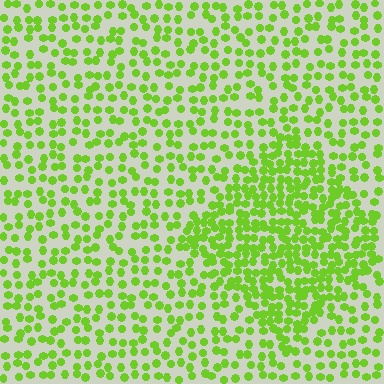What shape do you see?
I see a diamond.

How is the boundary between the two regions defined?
The boundary is defined by a change in element density (approximately 1.9x ratio). All elements are the same color, size, and shape.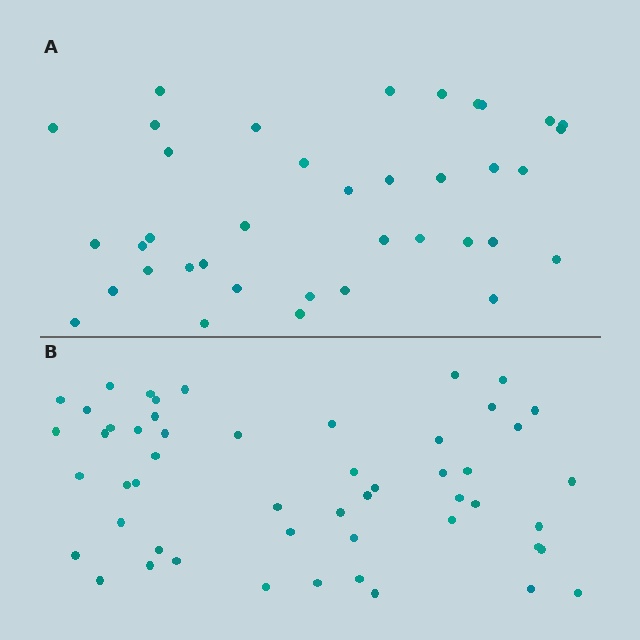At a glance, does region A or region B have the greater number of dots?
Region B (the bottom region) has more dots.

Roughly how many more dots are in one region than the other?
Region B has approximately 15 more dots than region A.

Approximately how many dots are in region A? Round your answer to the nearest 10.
About 40 dots. (The exact count is 38, which rounds to 40.)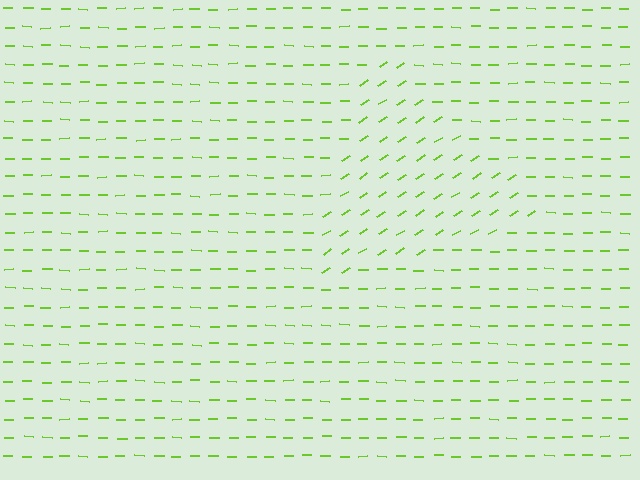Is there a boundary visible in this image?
Yes, there is a texture boundary formed by a change in line orientation.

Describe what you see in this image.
The image is filled with small lime line segments. A triangle region in the image has lines oriented differently from the surrounding lines, creating a visible texture boundary.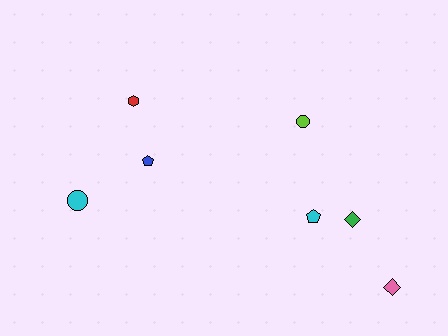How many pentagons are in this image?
There are 2 pentagons.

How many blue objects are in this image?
There is 1 blue object.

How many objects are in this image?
There are 7 objects.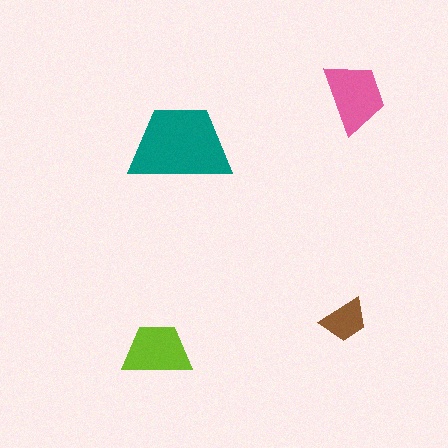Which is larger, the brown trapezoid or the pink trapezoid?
The pink one.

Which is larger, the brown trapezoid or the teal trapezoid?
The teal one.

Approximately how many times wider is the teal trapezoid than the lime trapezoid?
About 1.5 times wider.